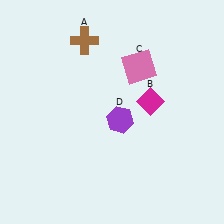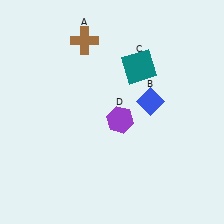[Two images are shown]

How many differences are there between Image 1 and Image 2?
There are 2 differences between the two images.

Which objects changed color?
B changed from magenta to blue. C changed from pink to teal.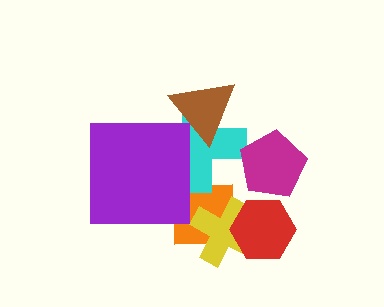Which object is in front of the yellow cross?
The red hexagon is in front of the yellow cross.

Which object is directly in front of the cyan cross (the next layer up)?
The brown triangle is directly in front of the cyan cross.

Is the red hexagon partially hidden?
No, no other shape covers it.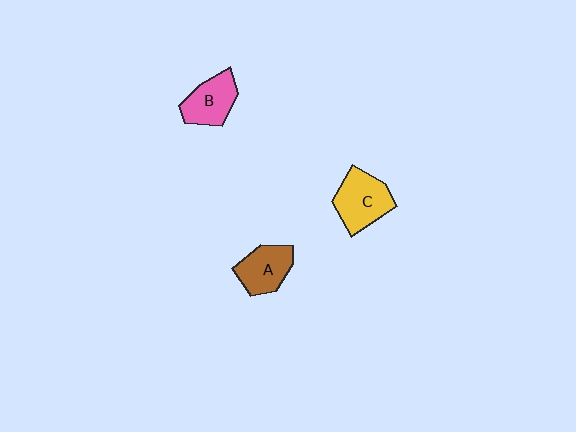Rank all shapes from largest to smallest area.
From largest to smallest: C (yellow), B (pink), A (brown).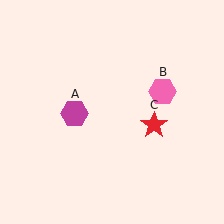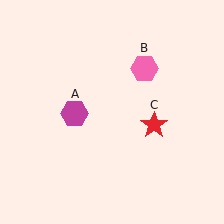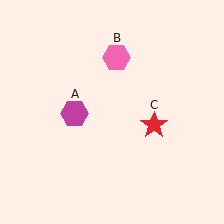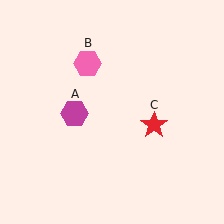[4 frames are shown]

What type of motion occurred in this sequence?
The pink hexagon (object B) rotated counterclockwise around the center of the scene.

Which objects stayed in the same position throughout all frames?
Magenta hexagon (object A) and red star (object C) remained stationary.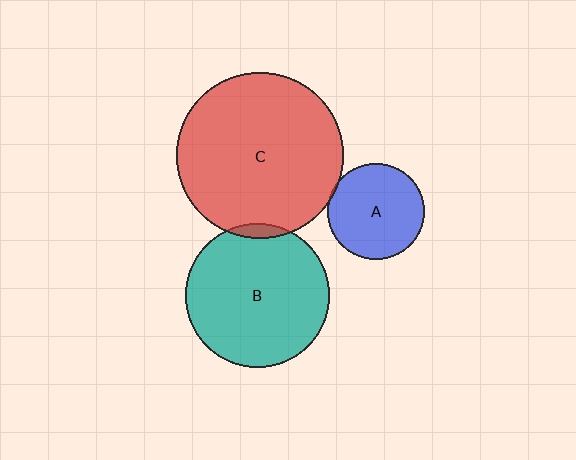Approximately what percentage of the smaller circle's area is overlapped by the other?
Approximately 5%.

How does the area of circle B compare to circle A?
Approximately 2.2 times.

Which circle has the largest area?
Circle C (red).